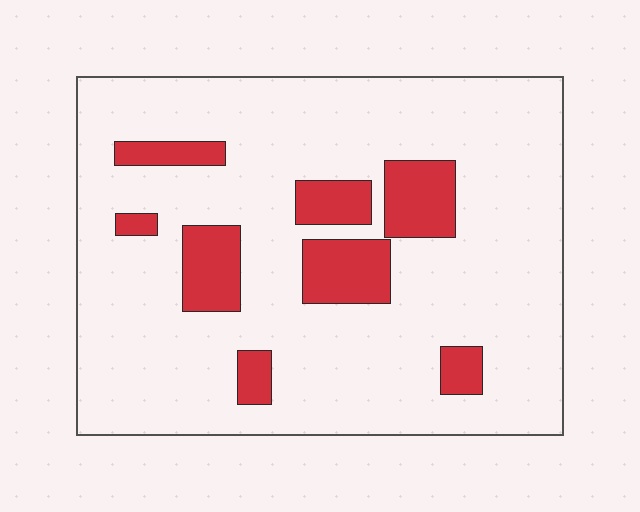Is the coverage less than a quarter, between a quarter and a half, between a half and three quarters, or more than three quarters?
Less than a quarter.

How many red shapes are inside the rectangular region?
8.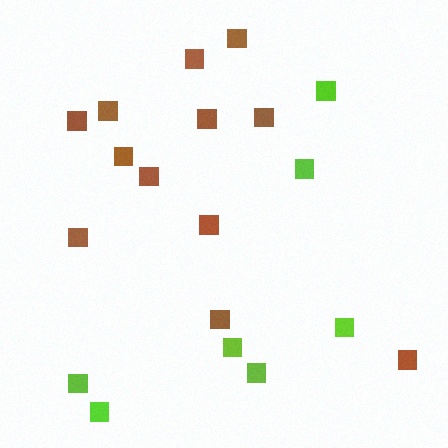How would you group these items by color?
There are 2 groups: one group of lime squares (7) and one group of brown squares (12).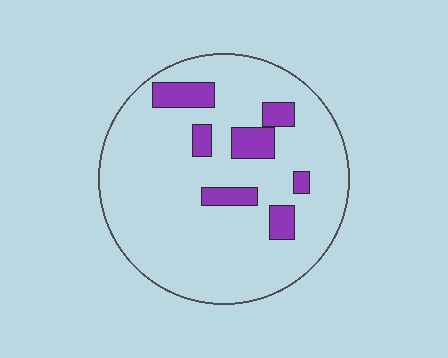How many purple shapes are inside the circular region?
7.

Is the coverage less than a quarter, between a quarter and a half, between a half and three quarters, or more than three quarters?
Less than a quarter.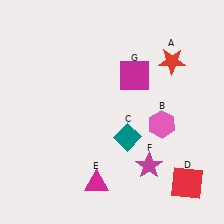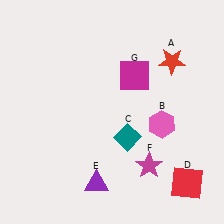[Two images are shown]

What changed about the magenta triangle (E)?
In Image 1, E is magenta. In Image 2, it changed to purple.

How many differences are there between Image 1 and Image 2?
There is 1 difference between the two images.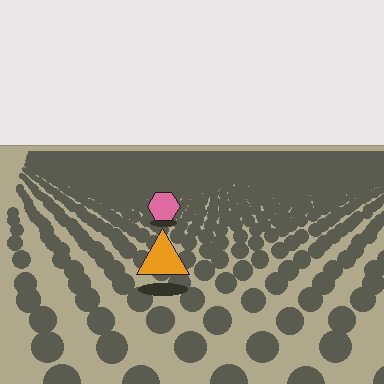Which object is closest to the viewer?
The orange triangle is closest. The texture marks near it are larger and more spread out.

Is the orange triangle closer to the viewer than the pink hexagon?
Yes. The orange triangle is closer — you can tell from the texture gradient: the ground texture is coarser near it.